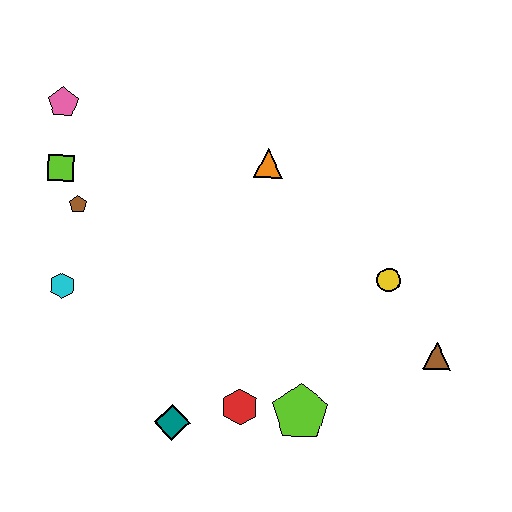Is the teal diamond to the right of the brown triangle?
No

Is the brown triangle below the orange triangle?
Yes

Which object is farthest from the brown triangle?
The pink pentagon is farthest from the brown triangle.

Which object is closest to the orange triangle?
The yellow circle is closest to the orange triangle.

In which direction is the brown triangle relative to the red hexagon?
The brown triangle is to the right of the red hexagon.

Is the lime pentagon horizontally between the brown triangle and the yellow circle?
No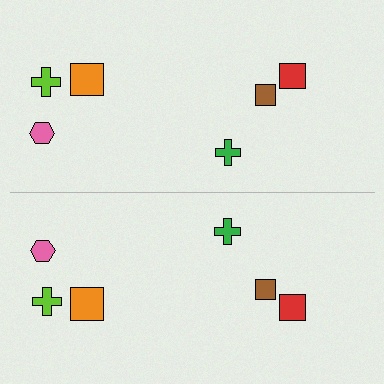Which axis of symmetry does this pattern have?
The pattern has a horizontal axis of symmetry running through the center of the image.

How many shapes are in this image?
There are 12 shapes in this image.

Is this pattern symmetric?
Yes, this pattern has bilateral (reflection) symmetry.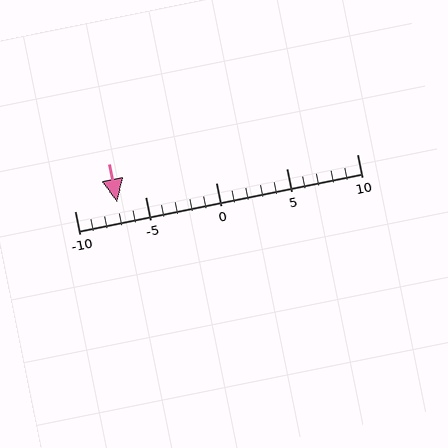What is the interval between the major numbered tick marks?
The major tick marks are spaced 5 units apart.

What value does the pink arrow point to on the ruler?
The pink arrow points to approximately -7.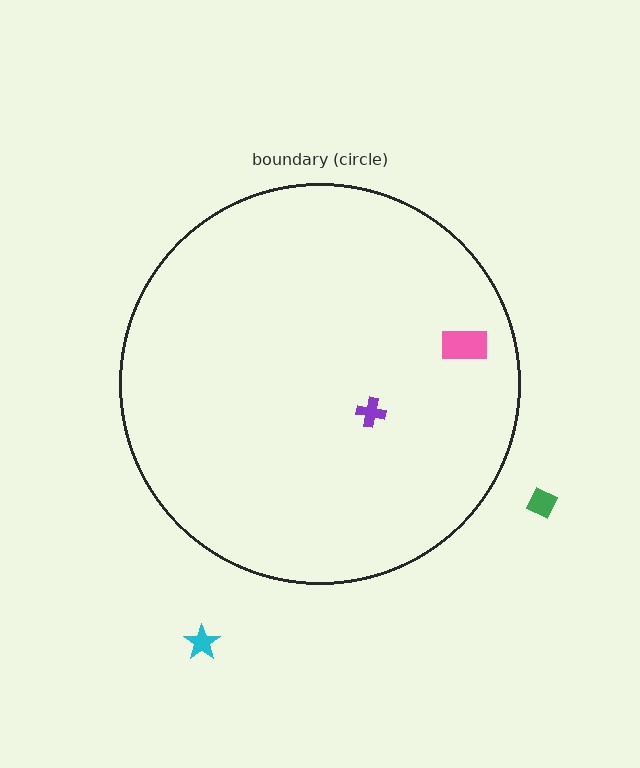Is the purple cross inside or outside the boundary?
Inside.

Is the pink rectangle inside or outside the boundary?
Inside.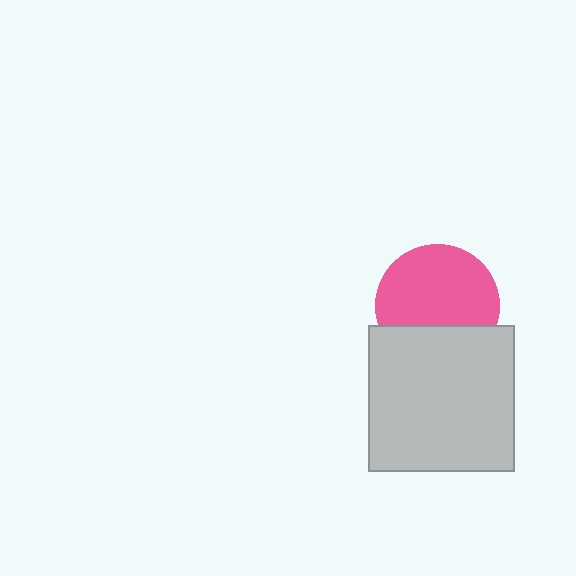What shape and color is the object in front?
The object in front is a light gray square.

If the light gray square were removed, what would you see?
You would see the complete pink circle.